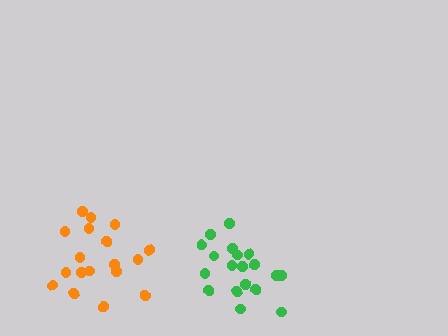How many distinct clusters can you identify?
There are 2 distinct clusters.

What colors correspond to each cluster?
The clusters are colored: green, orange.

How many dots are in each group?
Group 1: 19 dots, Group 2: 18 dots (37 total).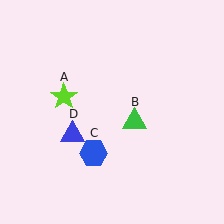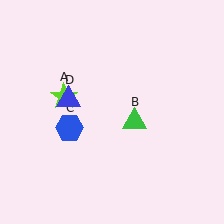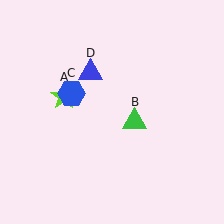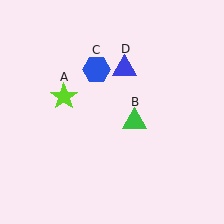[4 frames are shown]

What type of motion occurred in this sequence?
The blue hexagon (object C), blue triangle (object D) rotated clockwise around the center of the scene.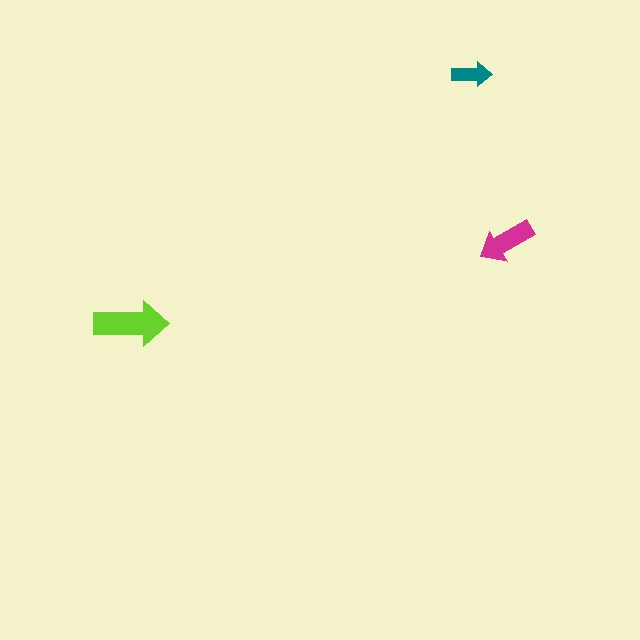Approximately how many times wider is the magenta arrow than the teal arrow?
About 1.5 times wider.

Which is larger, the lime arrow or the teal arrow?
The lime one.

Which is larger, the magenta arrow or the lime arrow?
The lime one.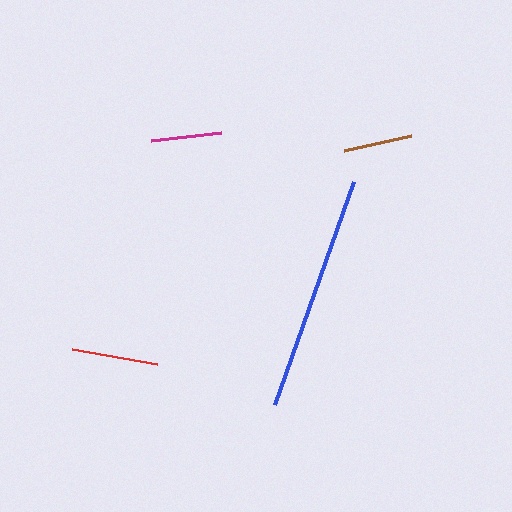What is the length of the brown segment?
The brown segment is approximately 69 pixels long.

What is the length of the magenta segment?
The magenta segment is approximately 70 pixels long.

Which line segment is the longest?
The blue line is the longest at approximately 236 pixels.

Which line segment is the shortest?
The brown line is the shortest at approximately 69 pixels.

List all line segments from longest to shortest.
From longest to shortest: blue, red, magenta, brown.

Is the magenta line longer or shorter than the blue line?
The blue line is longer than the magenta line.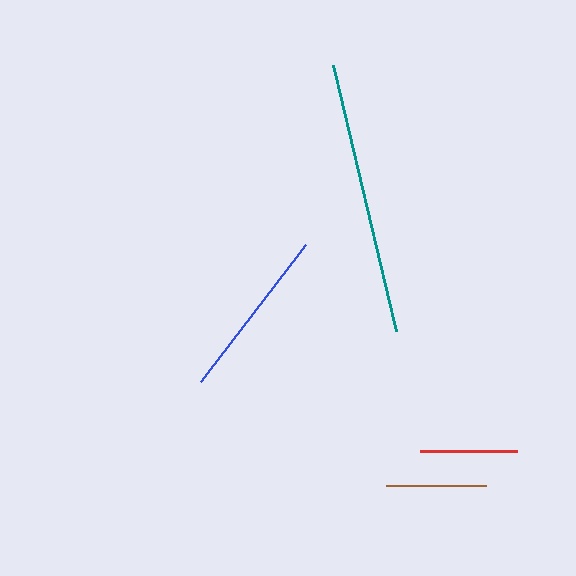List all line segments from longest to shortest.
From longest to shortest: teal, blue, brown, red.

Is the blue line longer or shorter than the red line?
The blue line is longer than the red line.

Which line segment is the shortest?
The red line is the shortest at approximately 98 pixels.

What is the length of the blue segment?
The blue segment is approximately 172 pixels long.